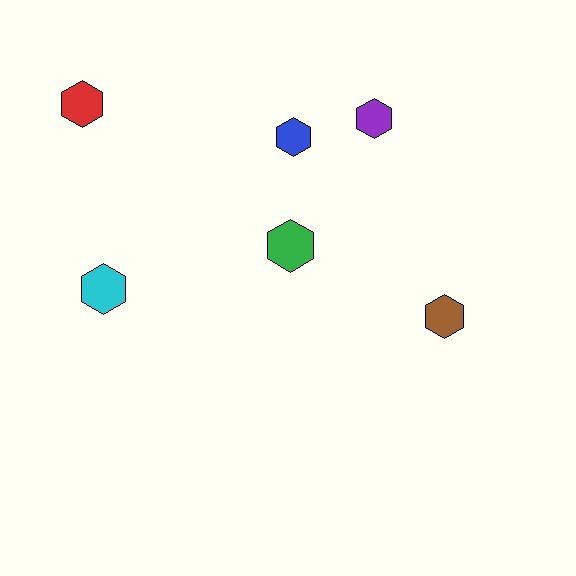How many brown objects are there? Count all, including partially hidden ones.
There is 1 brown object.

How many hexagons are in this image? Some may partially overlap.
There are 6 hexagons.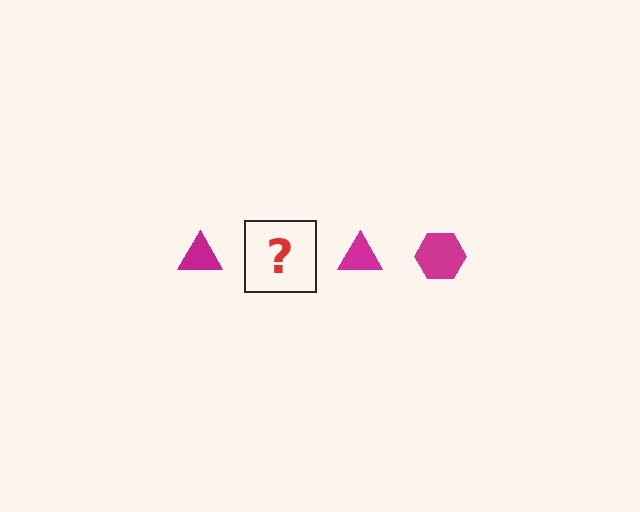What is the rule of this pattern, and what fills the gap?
The rule is that the pattern cycles through triangle, hexagon shapes in magenta. The gap should be filled with a magenta hexagon.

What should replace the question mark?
The question mark should be replaced with a magenta hexagon.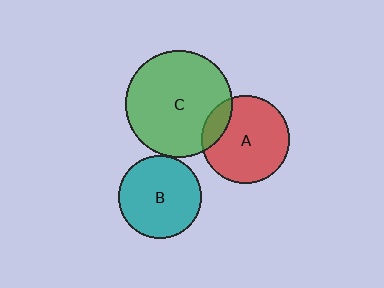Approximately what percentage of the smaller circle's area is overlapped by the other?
Approximately 15%.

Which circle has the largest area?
Circle C (green).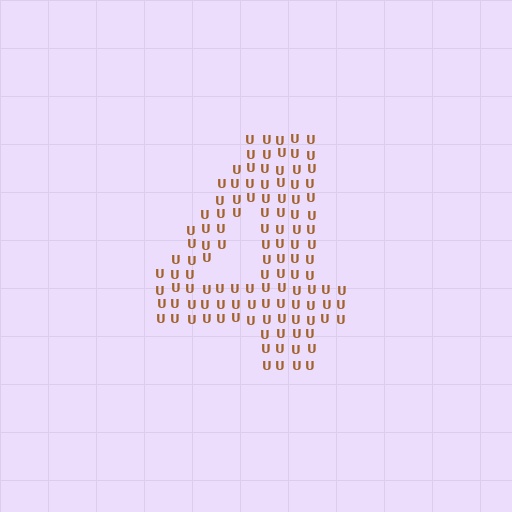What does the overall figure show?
The overall figure shows the digit 4.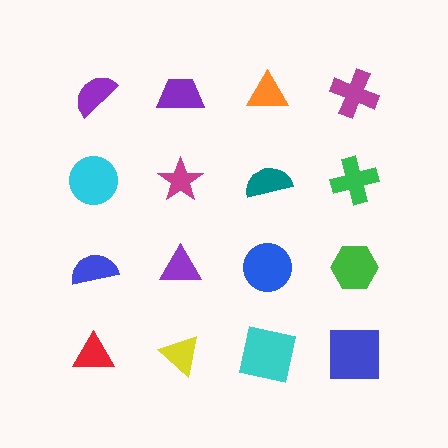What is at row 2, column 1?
A cyan circle.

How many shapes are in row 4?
4 shapes.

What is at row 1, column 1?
A purple semicircle.